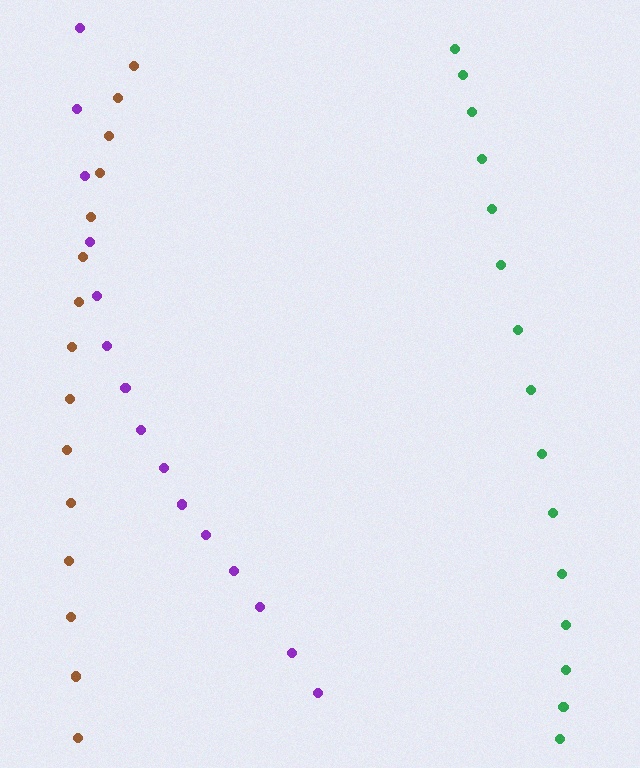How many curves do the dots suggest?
There are 3 distinct paths.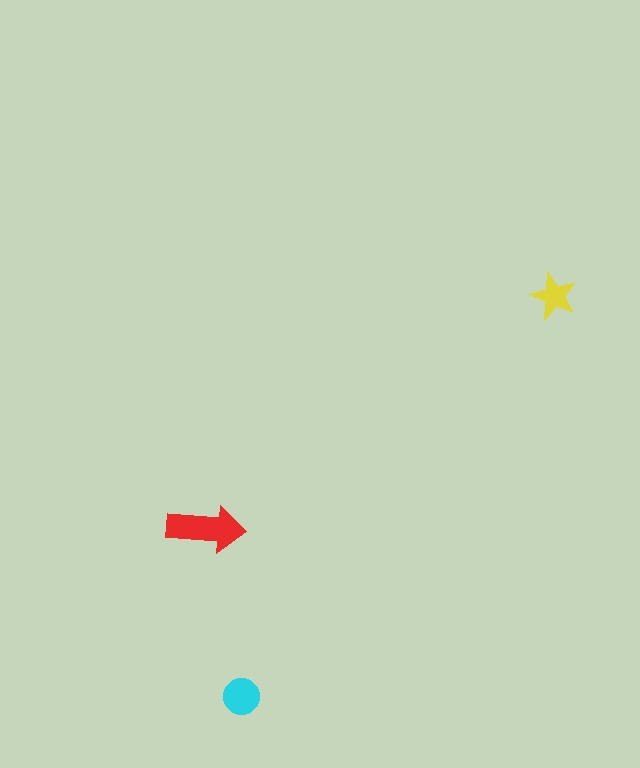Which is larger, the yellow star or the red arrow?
The red arrow.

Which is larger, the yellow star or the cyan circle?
The cyan circle.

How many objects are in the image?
There are 3 objects in the image.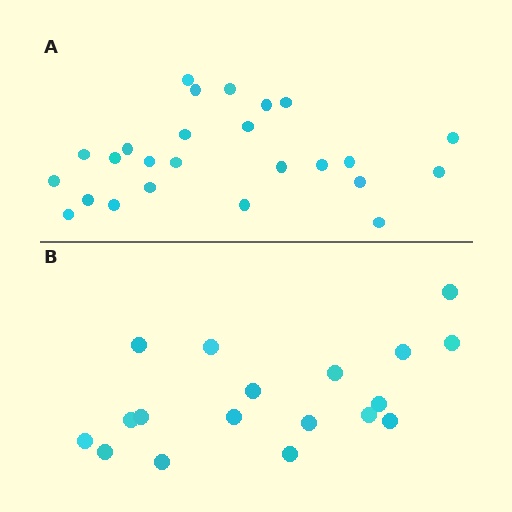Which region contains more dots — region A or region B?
Region A (the top region) has more dots.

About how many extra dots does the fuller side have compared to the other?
Region A has roughly 8 or so more dots than region B.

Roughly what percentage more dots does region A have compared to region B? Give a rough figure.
About 40% more.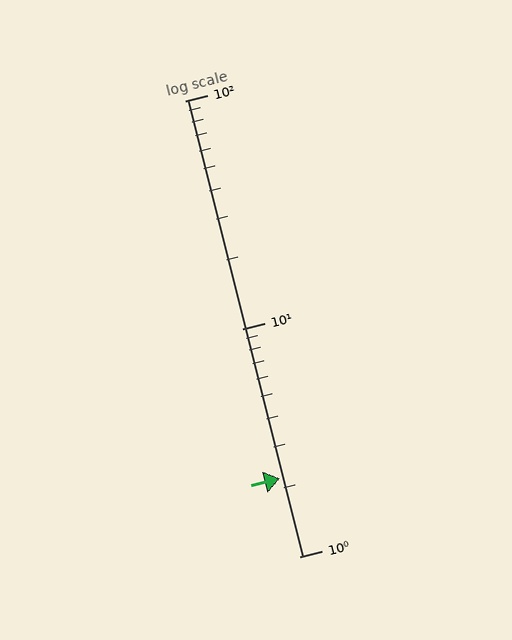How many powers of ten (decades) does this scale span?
The scale spans 2 decades, from 1 to 100.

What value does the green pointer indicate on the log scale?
The pointer indicates approximately 2.2.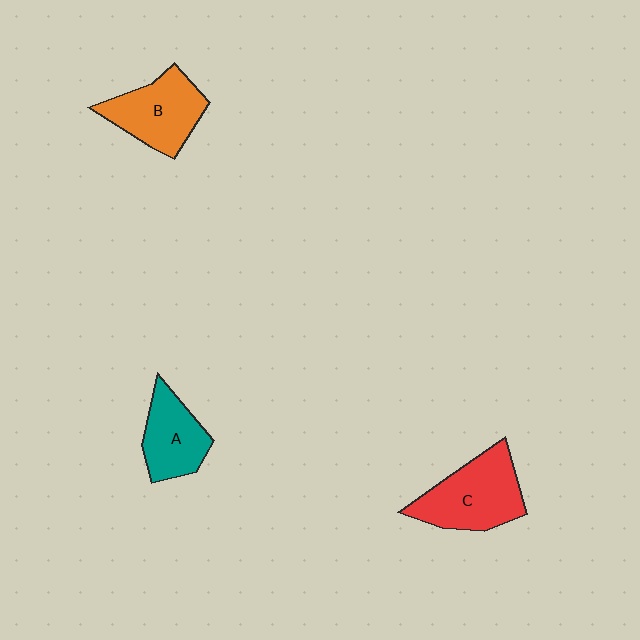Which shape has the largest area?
Shape C (red).